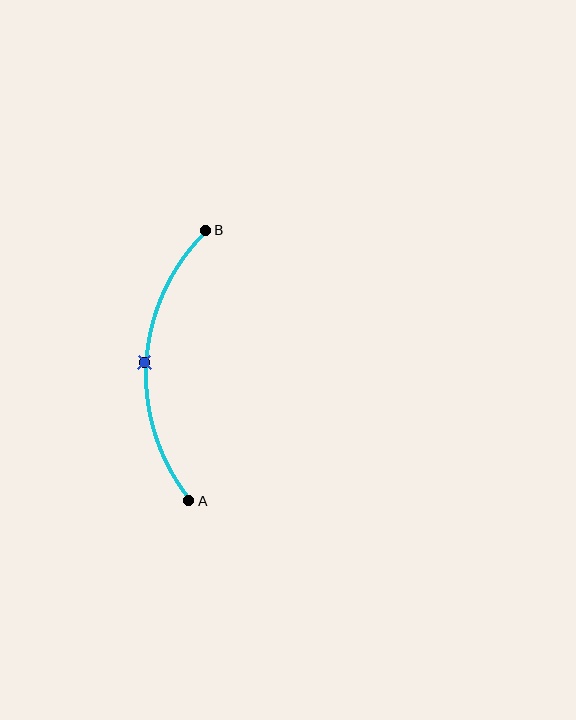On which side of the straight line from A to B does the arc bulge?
The arc bulges to the left of the straight line connecting A and B.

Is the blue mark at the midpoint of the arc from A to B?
Yes. The blue mark lies on the arc at equal arc-length from both A and B — it is the arc midpoint.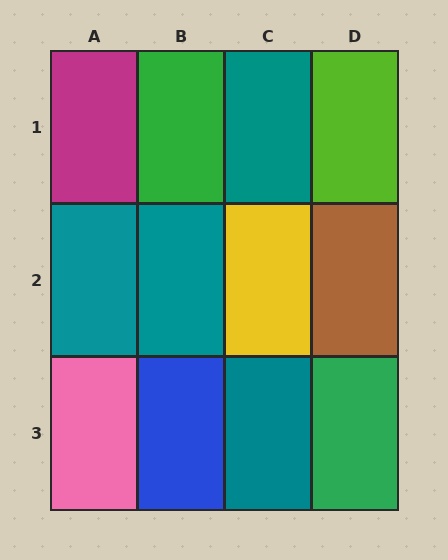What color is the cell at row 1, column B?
Green.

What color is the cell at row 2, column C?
Yellow.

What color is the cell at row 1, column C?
Teal.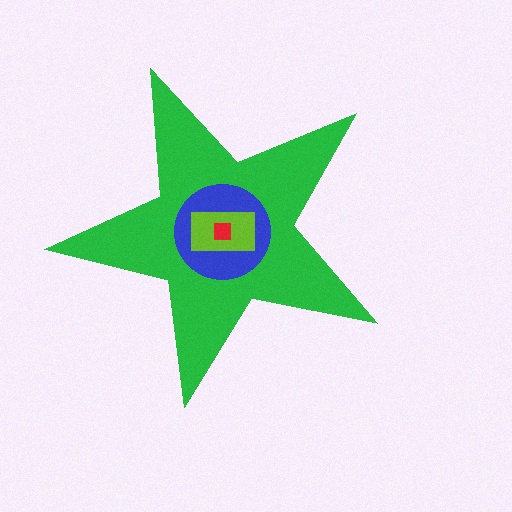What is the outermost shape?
The green star.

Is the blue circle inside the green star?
Yes.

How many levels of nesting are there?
4.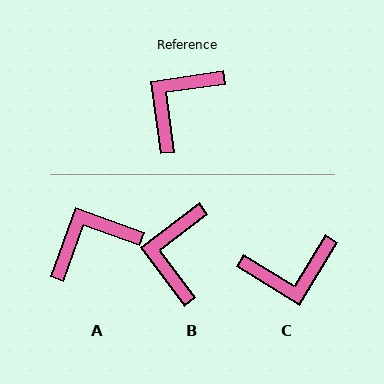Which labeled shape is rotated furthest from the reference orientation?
C, about 141 degrees away.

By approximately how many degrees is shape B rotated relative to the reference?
Approximately 29 degrees counter-clockwise.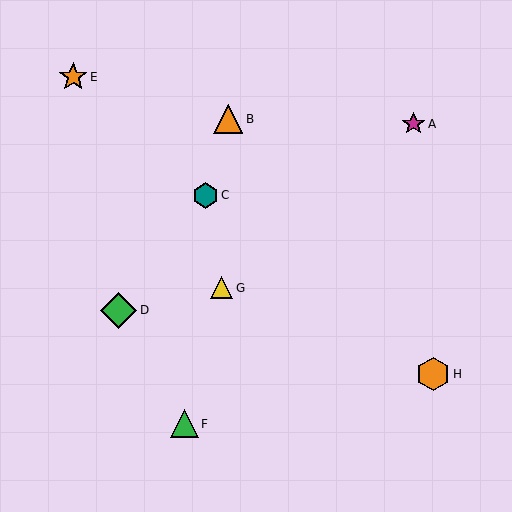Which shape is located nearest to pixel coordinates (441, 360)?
The orange hexagon (labeled H) at (433, 374) is nearest to that location.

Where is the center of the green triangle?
The center of the green triangle is at (184, 424).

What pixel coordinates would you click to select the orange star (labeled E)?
Click at (73, 77) to select the orange star E.